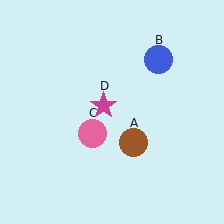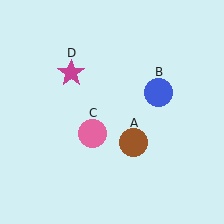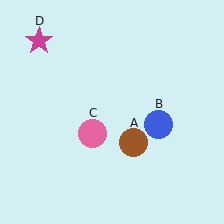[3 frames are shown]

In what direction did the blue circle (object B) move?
The blue circle (object B) moved down.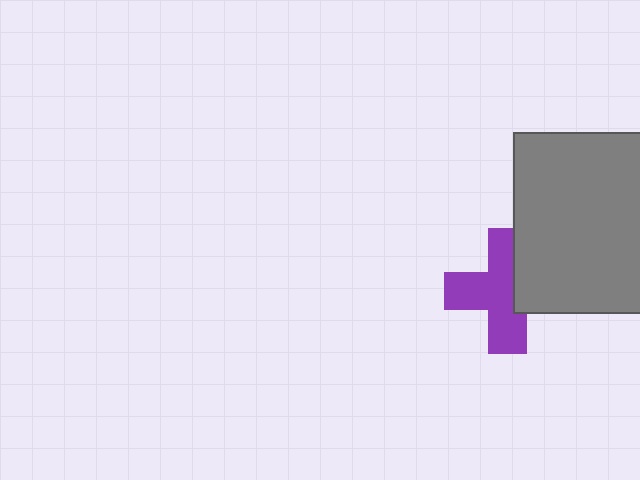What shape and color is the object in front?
The object in front is a gray rectangle.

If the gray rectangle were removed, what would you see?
You would see the complete purple cross.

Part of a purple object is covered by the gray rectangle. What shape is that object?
It is a cross.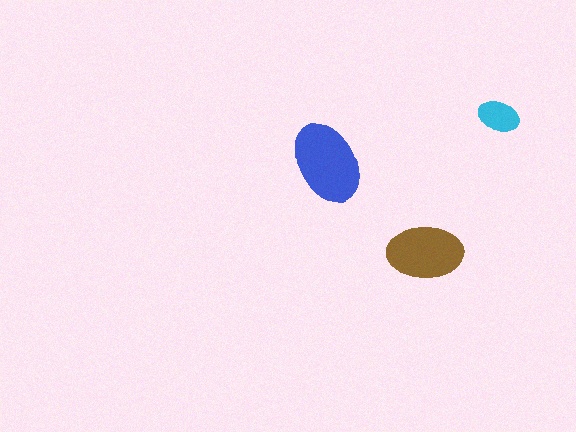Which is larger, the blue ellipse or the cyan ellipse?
The blue one.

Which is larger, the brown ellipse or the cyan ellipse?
The brown one.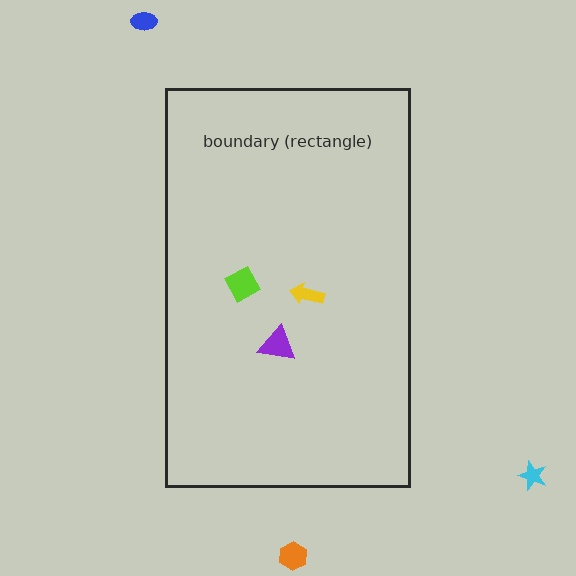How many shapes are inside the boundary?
3 inside, 3 outside.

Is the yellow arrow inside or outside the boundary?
Inside.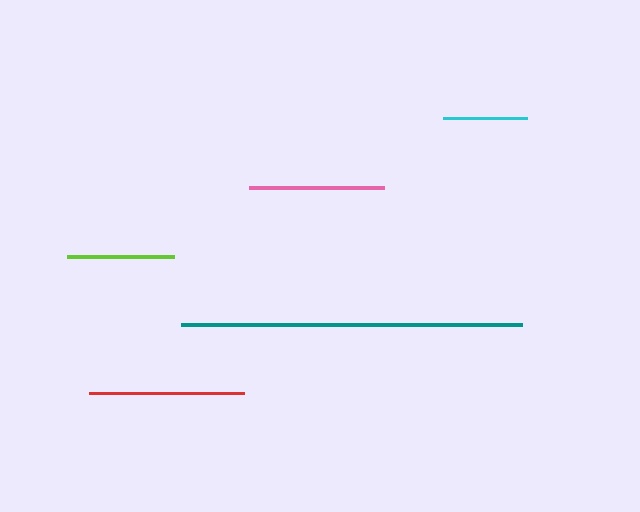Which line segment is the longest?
The teal line is the longest at approximately 342 pixels.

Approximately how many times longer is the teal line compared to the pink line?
The teal line is approximately 2.5 times the length of the pink line.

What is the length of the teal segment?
The teal segment is approximately 342 pixels long.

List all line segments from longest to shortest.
From longest to shortest: teal, red, pink, lime, cyan.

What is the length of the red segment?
The red segment is approximately 155 pixels long.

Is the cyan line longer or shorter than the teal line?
The teal line is longer than the cyan line.